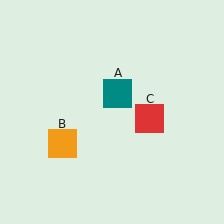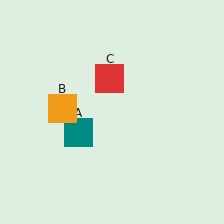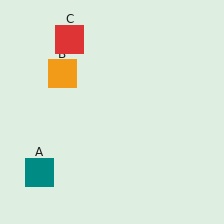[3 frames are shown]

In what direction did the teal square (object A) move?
The teal square (object A) moved down and to the left.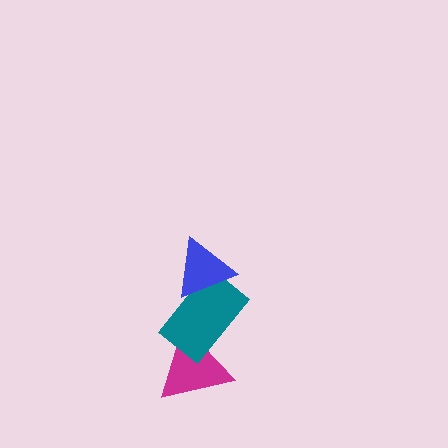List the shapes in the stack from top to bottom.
From top to bottom: the blue triangle, the teal rectangle, the magenta triangle.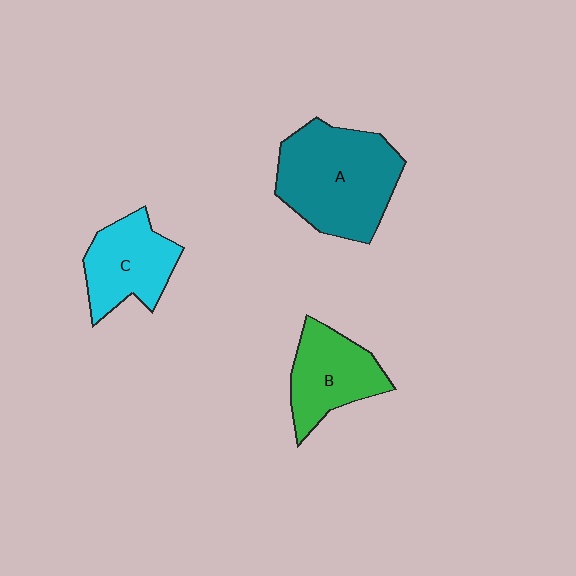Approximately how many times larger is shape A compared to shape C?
Approximately 1.6 times.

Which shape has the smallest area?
Shape B (green).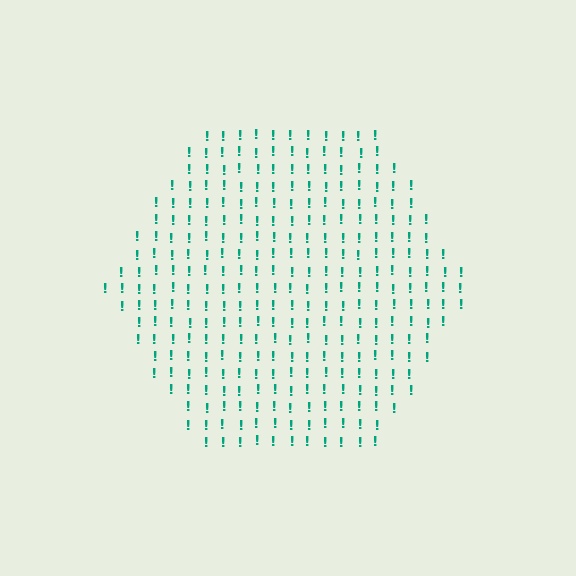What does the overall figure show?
The overall figure shows a hexagon.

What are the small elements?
The small elements are exclamation marks.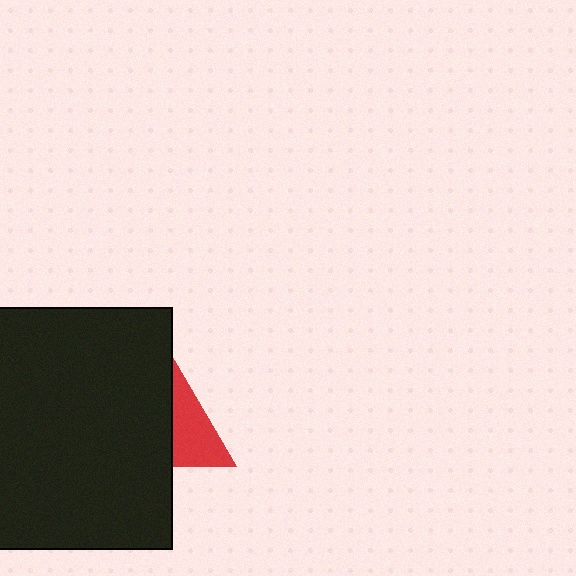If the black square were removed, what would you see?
You would see the complete red triangle.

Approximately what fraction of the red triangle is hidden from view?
Roughly 58% of the red triangle is hidden behind the black square.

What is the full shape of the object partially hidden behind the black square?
The partially hidden object is a red triangle.